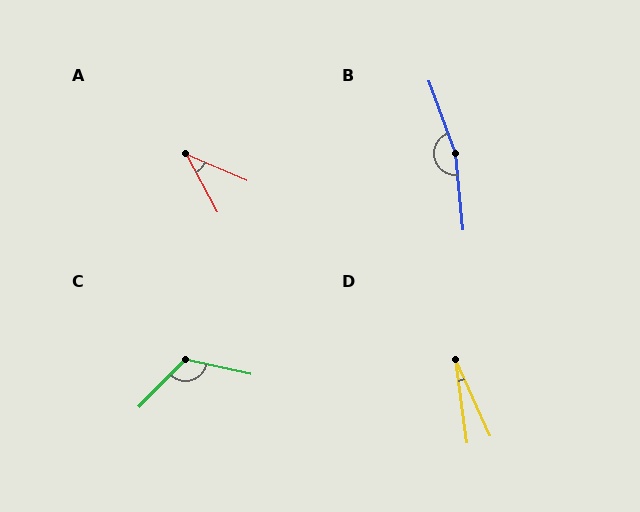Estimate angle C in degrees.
Approximately 122 degrees.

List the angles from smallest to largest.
D (16°), A (39°), C (122°), B (165°).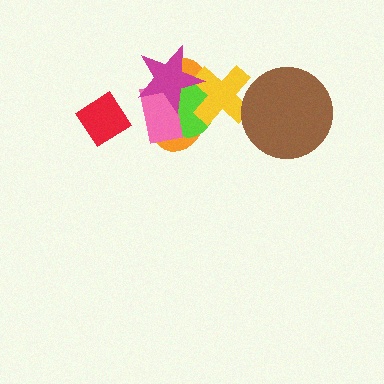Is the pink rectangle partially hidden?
Yes, it is partially covered by another shape.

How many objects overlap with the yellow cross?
4 objects overlap with the yellow cross.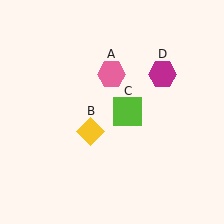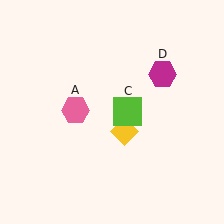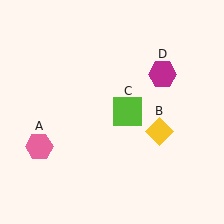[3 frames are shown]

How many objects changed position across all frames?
2 objects changed position: pink hexagon (object A), yellow diamond (object B).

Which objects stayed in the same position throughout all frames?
Lime square (object C) and magenta hexagon (object D) remained stationary.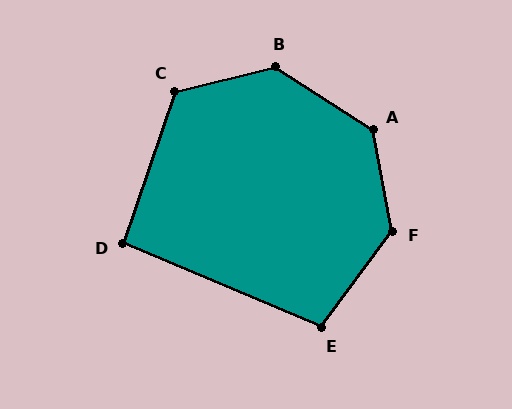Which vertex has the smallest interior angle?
D, at approximately 94 degrees.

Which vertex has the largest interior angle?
A, at approximately 133 degrees.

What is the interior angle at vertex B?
Approximately 133 degrees (obtuse).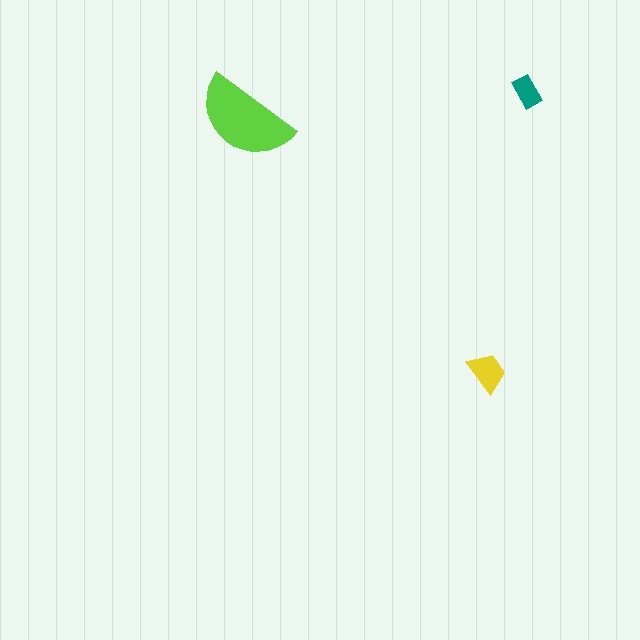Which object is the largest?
The lime semicircle.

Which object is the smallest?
The teal rectangle.